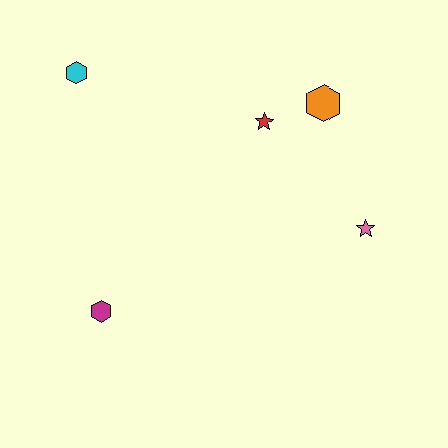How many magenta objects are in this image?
There is 1 magenta object.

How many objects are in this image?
There are 5 objects.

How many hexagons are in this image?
There are 3 hexagons.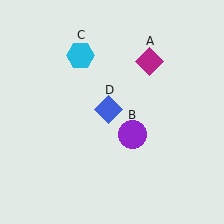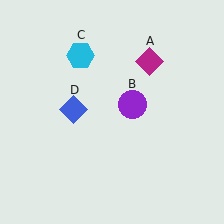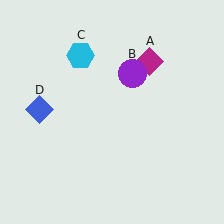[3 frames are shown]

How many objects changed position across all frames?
2 objects changed position: purple circle (object B), blue diamond (object D).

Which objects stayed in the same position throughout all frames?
Magenta diamond (object A) and cyan hexagon (object C) remained stationary.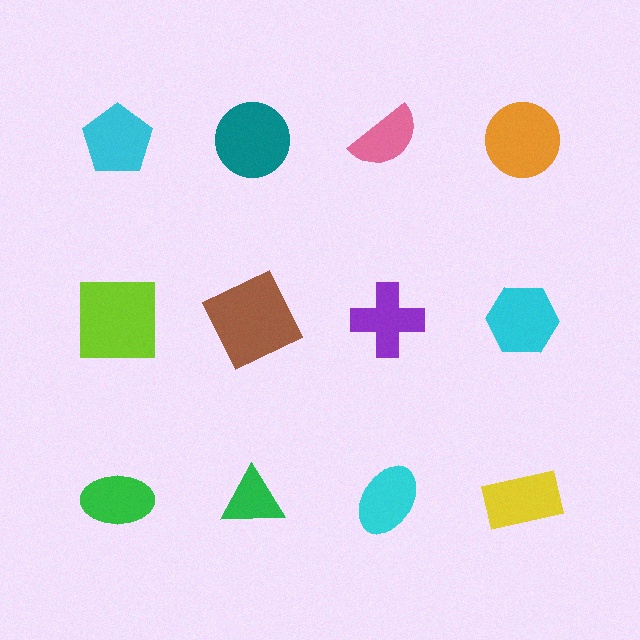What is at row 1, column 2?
A teal circle.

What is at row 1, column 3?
A pink semicircle.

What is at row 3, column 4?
A yellow rectangle.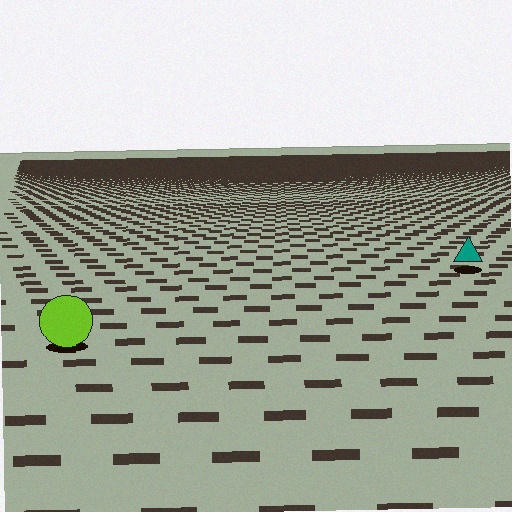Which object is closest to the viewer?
The lime circle is closest. The texture marks near it are larger and more spread out.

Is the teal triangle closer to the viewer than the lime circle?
No. The lime circle is closer — you can tell from the texture gradient: the ground texture is coarser near it.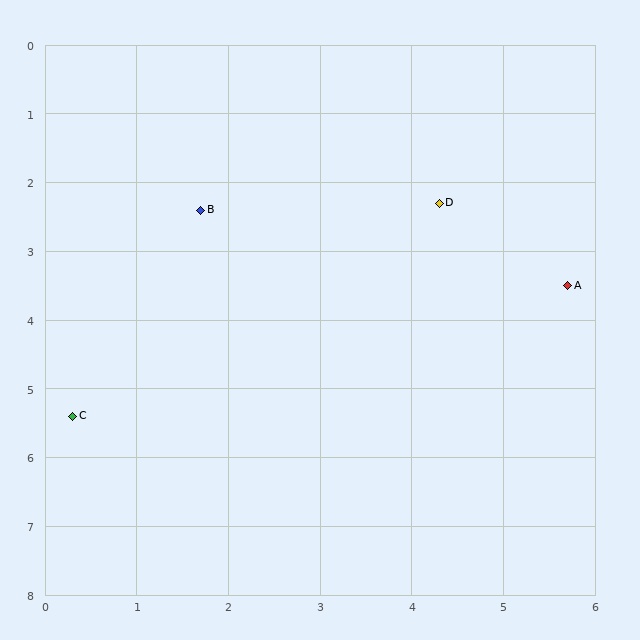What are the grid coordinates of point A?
Point A is at approximately (5.7, 3.5).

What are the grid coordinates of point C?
Point C is at approximately (0.3, 5.4).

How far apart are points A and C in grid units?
Points A and C are about 5.7 grid units apart.